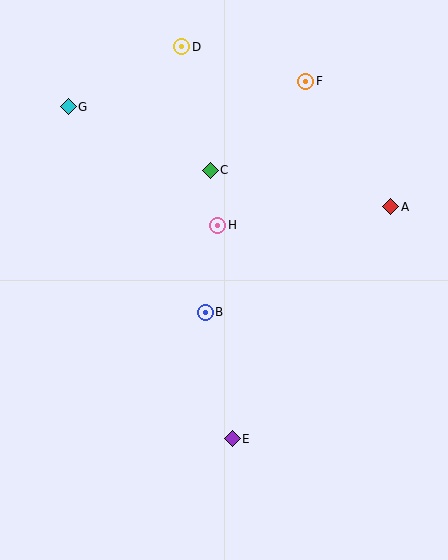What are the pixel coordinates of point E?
Point E is at (232, 439).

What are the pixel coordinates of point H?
Point H is at (218, 225).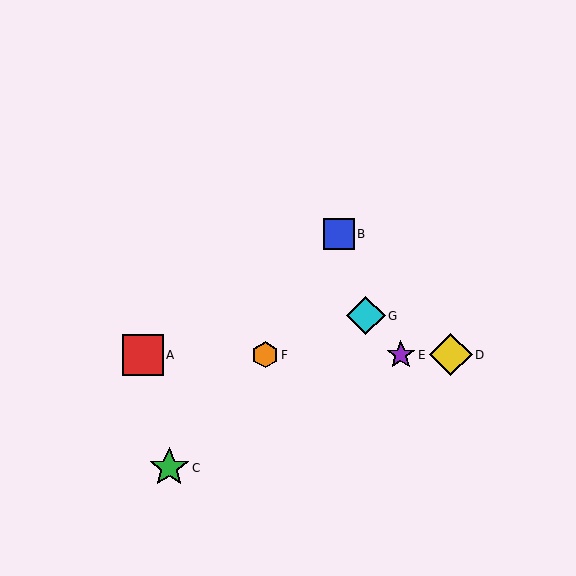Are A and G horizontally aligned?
No, A is at y≈355 and G is at y≈316.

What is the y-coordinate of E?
Object E is at y≈355.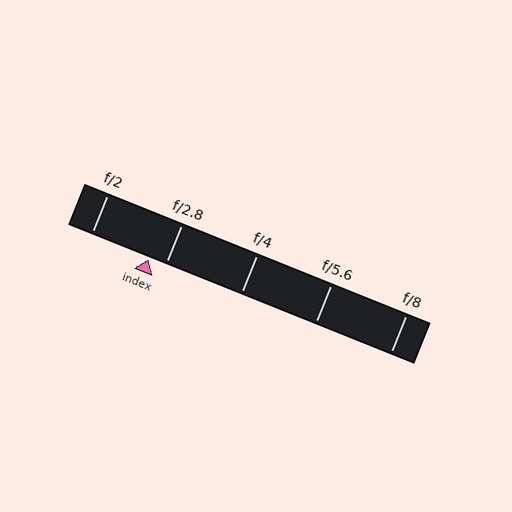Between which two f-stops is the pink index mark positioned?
The index mark is between f/2 and f/2.8.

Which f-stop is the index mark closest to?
The index mark is closest to f/2.8.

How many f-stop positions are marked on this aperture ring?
There are 5 f-stop positions marked.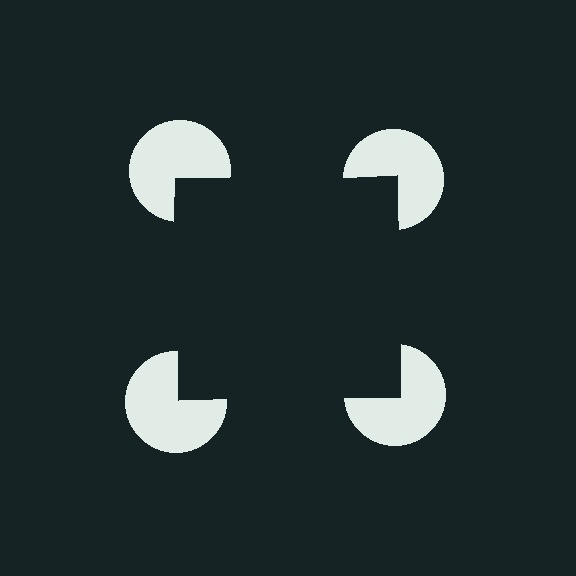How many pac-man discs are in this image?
There are 4 — one at each vertex of the illusory square.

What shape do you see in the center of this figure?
An illusory square — its edges are inferred from the aligned wedge cuts in the pac-man discs, not physically drawn.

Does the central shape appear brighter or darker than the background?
It typically appears slightly darker than the background, even though no actual brightness change is drawn.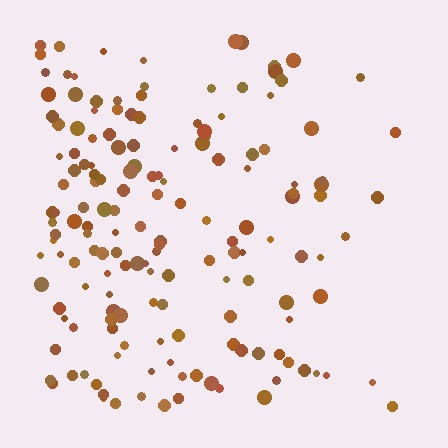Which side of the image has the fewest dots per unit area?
The right.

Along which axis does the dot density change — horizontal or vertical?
Horizontal.